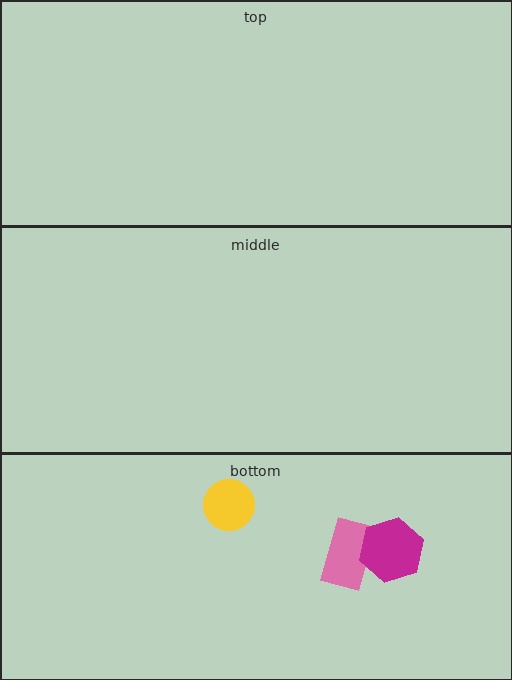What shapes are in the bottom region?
The yellow circle, the pink rectangle, the magenta hexagon.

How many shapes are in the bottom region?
3.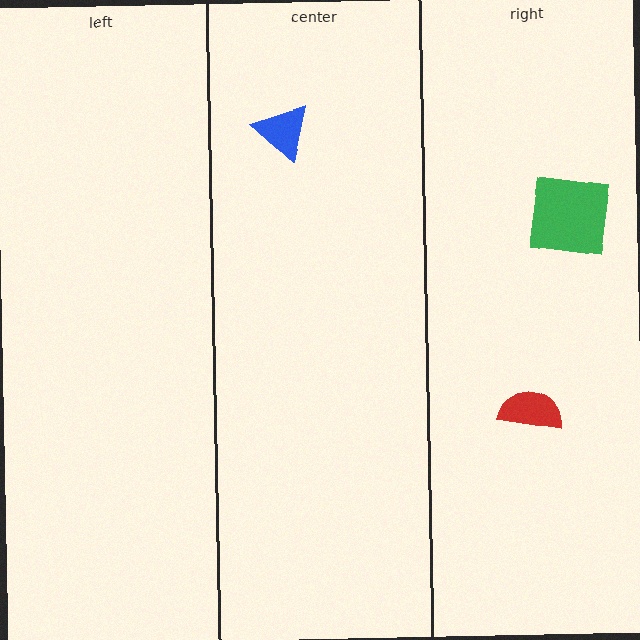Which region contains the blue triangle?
The center region.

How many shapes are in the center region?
1.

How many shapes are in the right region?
2.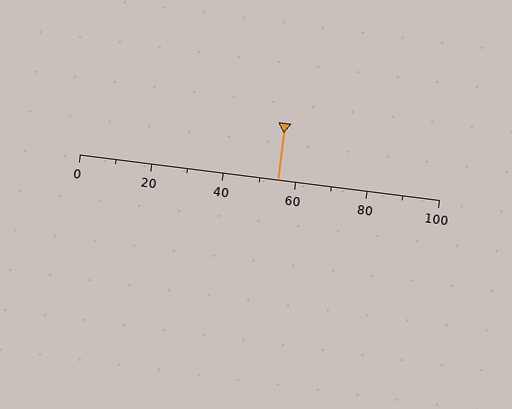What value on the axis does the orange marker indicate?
The marker indicates approximately 55.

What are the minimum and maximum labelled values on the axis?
The axis runs from 0 to 100.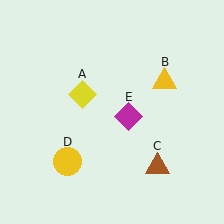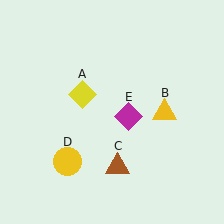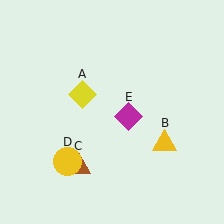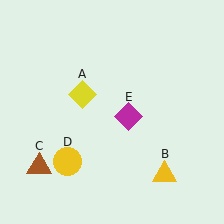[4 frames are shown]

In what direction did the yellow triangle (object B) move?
The yellow triangle (object B) moved down.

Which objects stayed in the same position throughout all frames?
Yellow diamond (object A) and yellow circle (object D) and magenta diamond (object E) remained stationary.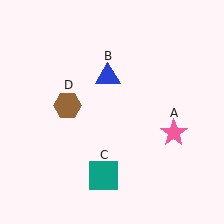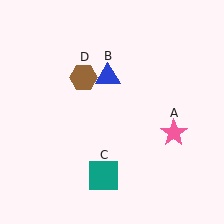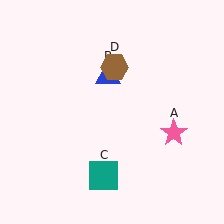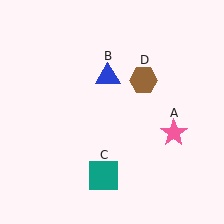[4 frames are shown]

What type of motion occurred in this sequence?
The brown hexagon (object D) rotated clockwise around the center of the scene.